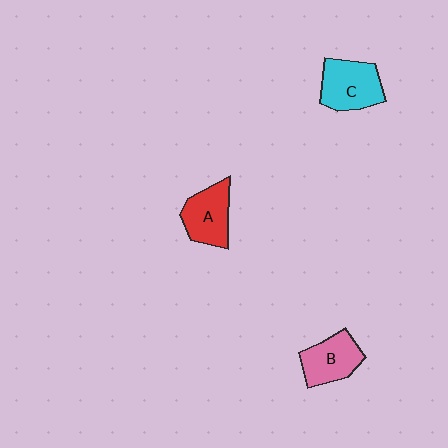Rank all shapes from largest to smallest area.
From largest to smallest: C (cyan), A (red), B (pink).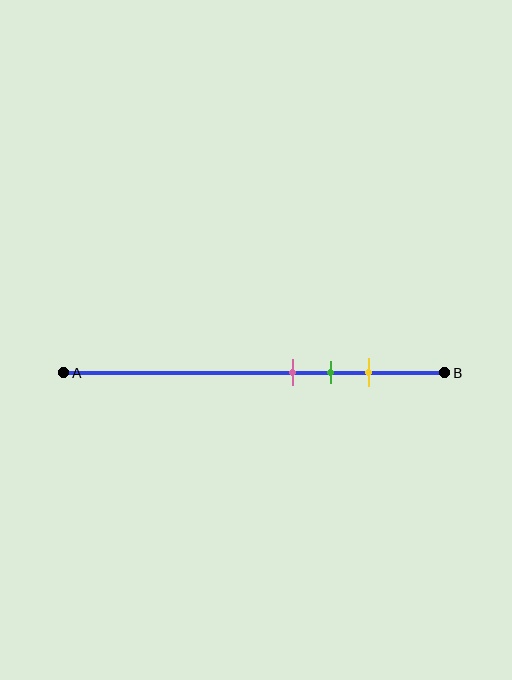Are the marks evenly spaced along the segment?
Yes, the marks are approximately evenly spaced.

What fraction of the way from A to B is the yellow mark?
The yellow mark is approximately 80% (0.8) of the way from A to B.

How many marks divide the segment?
There are 3 marks dividing the segment.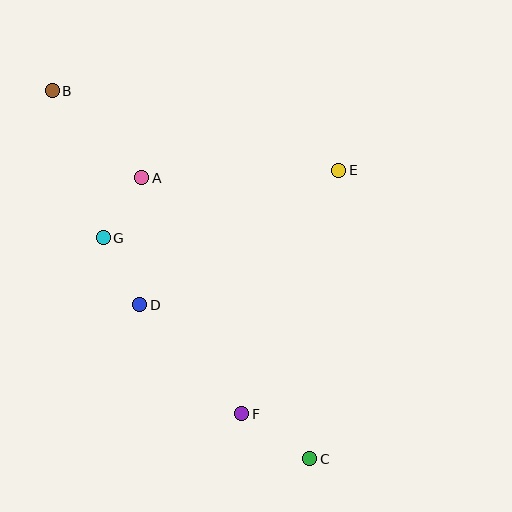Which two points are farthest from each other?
Points B and C are farthest from each other.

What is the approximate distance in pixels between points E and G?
The distance between E and G is approximately 245 pixels.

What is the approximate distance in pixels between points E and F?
The distance between E and F is approximately 262 pixels.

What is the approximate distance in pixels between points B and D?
The distance between B and D is approximately 231 pixels.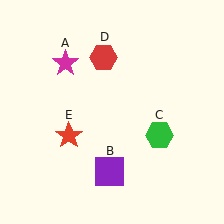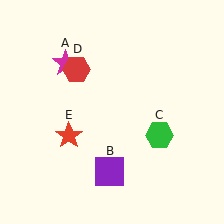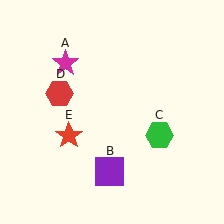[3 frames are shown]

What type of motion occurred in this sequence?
The red hexagon (object D) rotated counterclockwise around the center of the scene.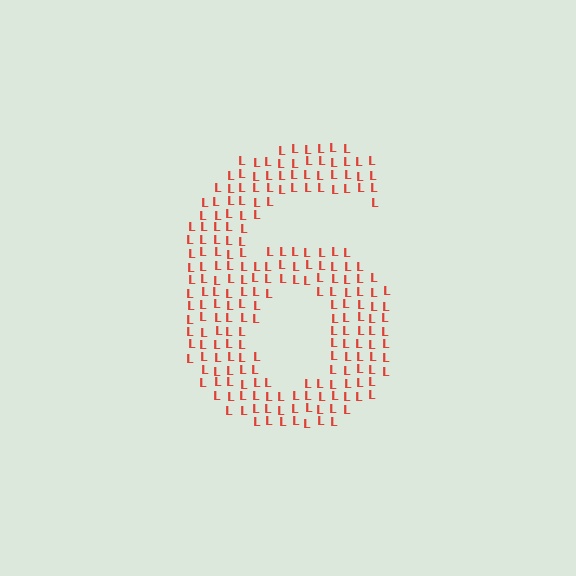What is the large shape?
The large shape is the digit 6.